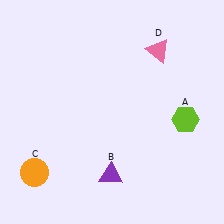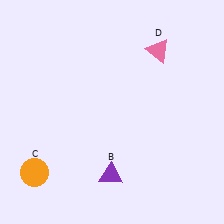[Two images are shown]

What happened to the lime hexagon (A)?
The lime hexagon (A) was removed in Image 2. It was in the bottom-right area of Image 1.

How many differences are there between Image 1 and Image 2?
There is 1 difference between the two images.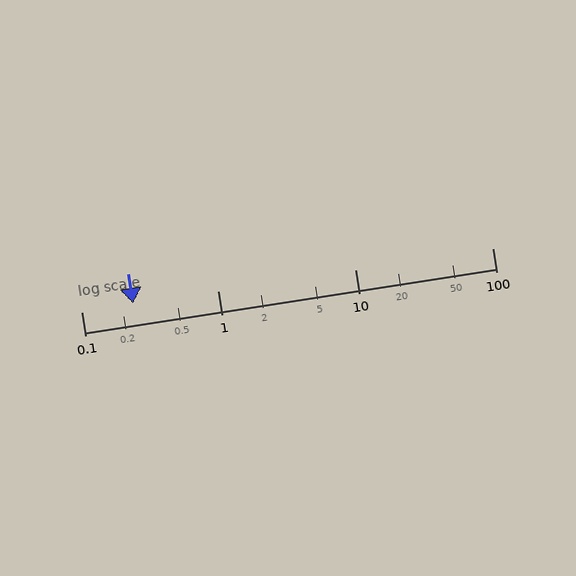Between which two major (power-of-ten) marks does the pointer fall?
The pointer is between 0.1 and 1.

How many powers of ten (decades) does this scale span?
The scale spans 3 decades, from 0.1 to 100.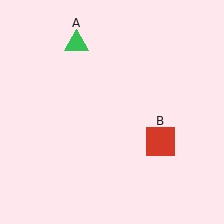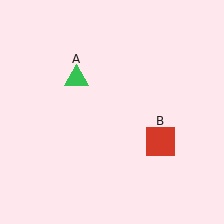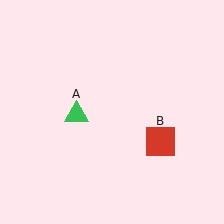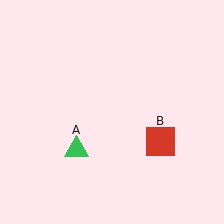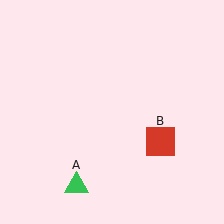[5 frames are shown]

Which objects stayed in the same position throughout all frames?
Red square (object B) remained stationary.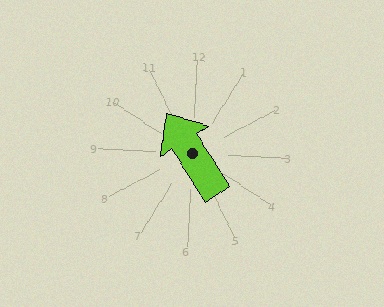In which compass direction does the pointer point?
Northwest.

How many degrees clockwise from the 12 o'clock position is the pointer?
Approximately 325 degrees.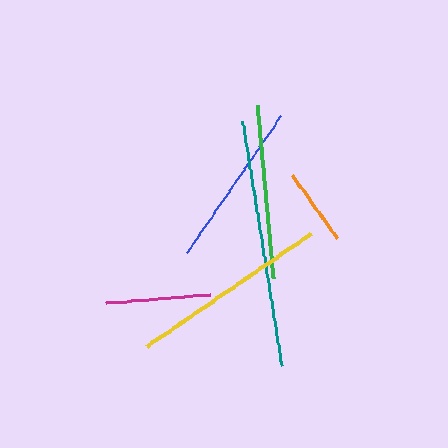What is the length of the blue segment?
The blue segment is approximately 165 pixels long.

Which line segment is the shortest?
The orange line is the shortest at approximately 78 pixels.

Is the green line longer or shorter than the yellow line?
The yellow line is longer than the green line.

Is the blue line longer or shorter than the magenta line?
The blue line is longer than the magenta line.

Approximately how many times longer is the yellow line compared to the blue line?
The yellow line is approximately 1.2 times the length of the blue line.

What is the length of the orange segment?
The orange segment is approximately 78 pixels long.